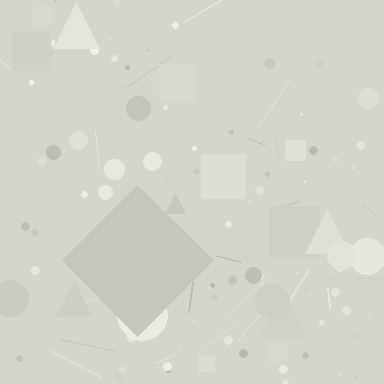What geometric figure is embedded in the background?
A diamond is embedded in the background.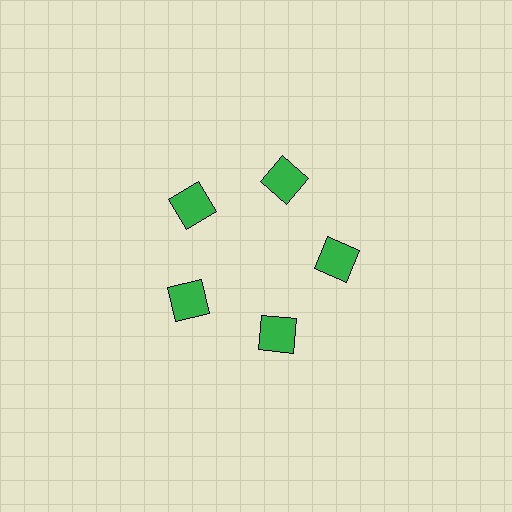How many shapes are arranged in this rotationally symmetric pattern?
There are 5 shapes, arranged in 5 groups of 1.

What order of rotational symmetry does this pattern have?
This pattern has 5-fold rotational symmetry.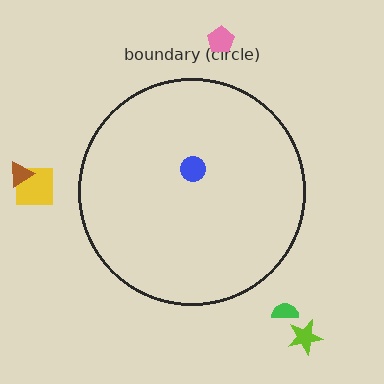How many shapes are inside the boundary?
1 inside, 5 outside.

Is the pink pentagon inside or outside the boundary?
Outside.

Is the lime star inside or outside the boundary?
Outside.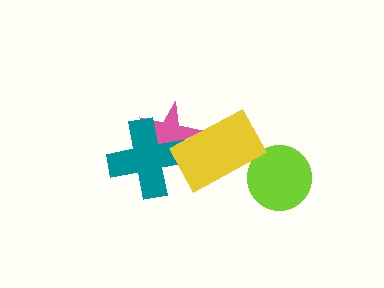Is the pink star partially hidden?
Yes, it is partially covered by another shape.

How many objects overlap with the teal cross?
2 objects overlap with the teal cross.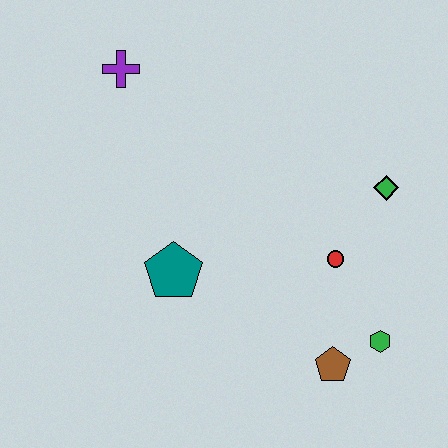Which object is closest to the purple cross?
The teal pentagon is closest to the purple cross.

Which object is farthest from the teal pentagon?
The green diamond is farthest from the teal pentagon.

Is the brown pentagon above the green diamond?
No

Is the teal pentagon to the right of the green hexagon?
No